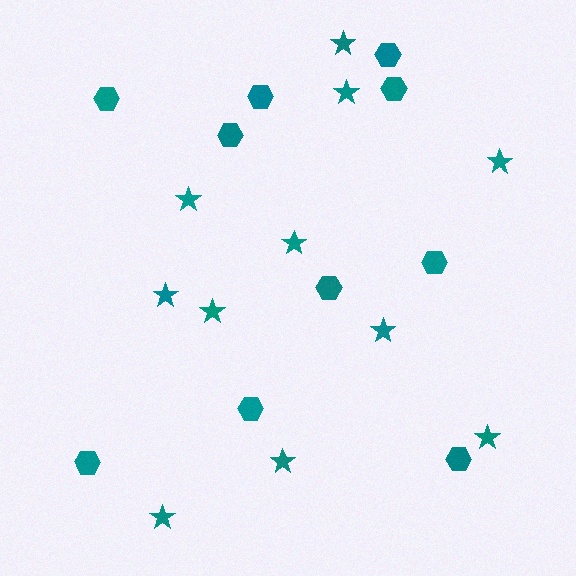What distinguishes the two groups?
There are 2 groups: one group of hexagons (10) and one group of stars (11).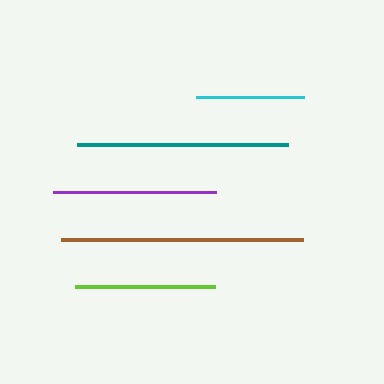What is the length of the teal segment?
The teal segment is approximately 212 pixels long.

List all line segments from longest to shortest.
From longest to shortest: brown, teal, purple, lime, cyan.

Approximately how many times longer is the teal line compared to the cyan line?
The teal line is approximately 2.0 times the length of the cyan line.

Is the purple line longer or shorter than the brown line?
The brown line is longer than the purple line.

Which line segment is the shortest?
The cyan line is the shortest at approximately 108 pixels.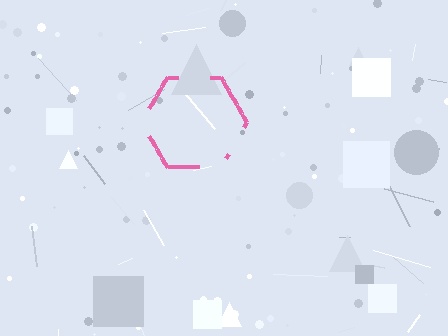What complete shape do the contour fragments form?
The contour fragments form a hexagon.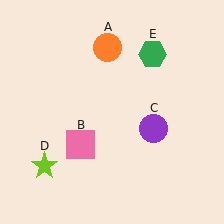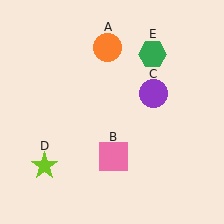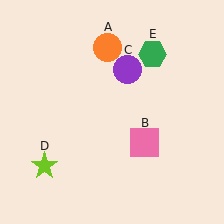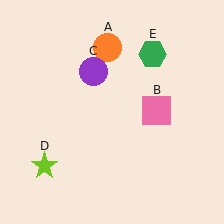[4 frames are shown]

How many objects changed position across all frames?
2 objects changed position: pink square (object B), purple circle (object C).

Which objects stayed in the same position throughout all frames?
Orange circle (object A) and lime star (object D) and green hexagon (object E) remained stationary.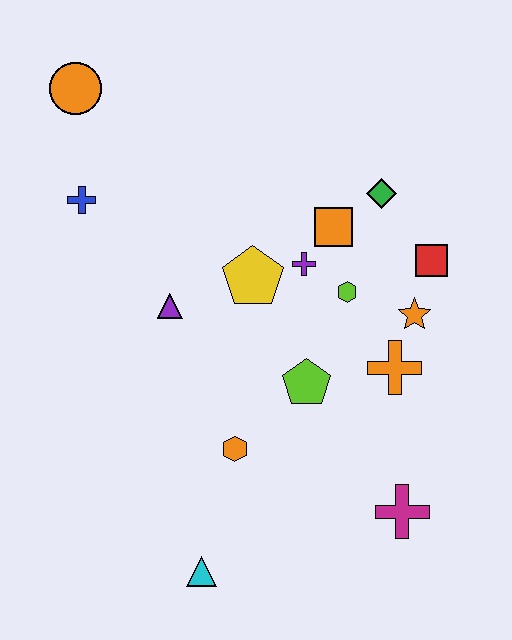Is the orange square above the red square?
Yes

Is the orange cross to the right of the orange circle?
Yes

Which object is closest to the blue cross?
The orange circle is closest to the blue cross.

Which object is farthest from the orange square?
The cyan triangle is farthest from the orange square.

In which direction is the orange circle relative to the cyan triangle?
The orange circle is above the cyan triangle.